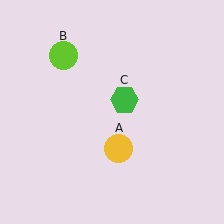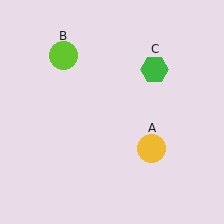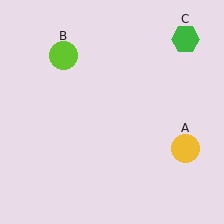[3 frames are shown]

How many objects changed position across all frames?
2 objects changed position: yellow circle (object A), green hexagon (object C).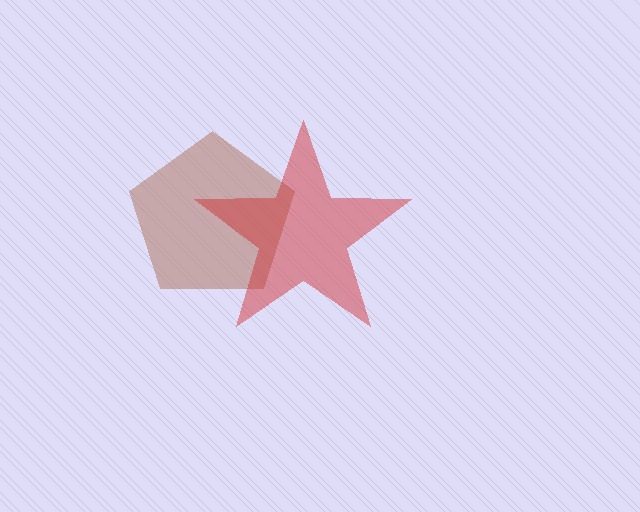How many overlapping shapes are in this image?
There are 2 overlapping shapes in the image.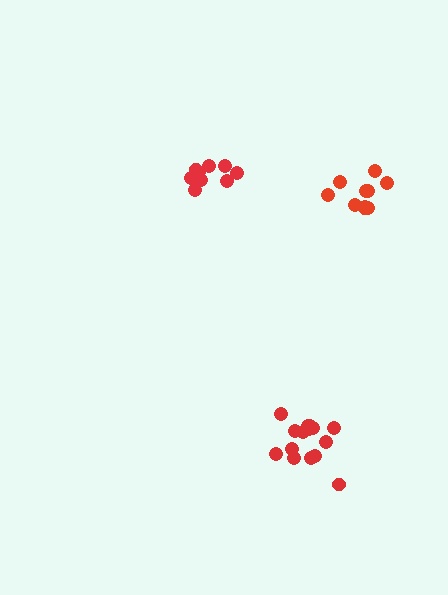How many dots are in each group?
Group 1: 10 dots, Group 2: 15 dots, Group 3: 10 dots (35 total).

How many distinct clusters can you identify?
There are 3 distinct clusters.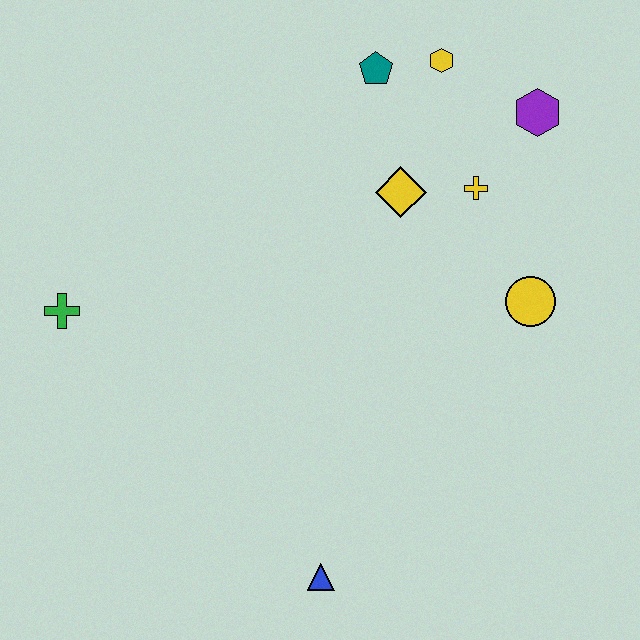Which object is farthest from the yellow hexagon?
The blue triangle is farthest from the yellow hexagon.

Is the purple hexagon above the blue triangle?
Yes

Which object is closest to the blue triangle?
The yellow circle is closest to the blue triangle.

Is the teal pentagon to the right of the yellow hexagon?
No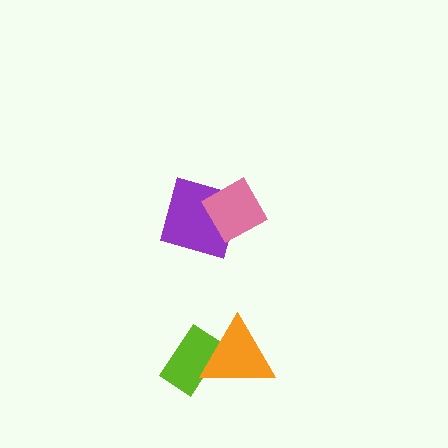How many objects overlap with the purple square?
1 object overlaps with the purple square.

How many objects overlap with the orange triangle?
1 object overlaps with the orange triangle.